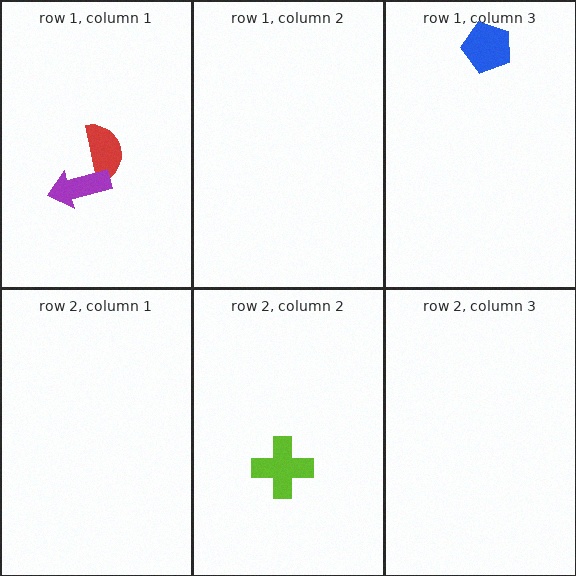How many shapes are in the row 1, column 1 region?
2.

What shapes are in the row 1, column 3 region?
The blue pentagon.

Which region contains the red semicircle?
The row 1, column 1 region.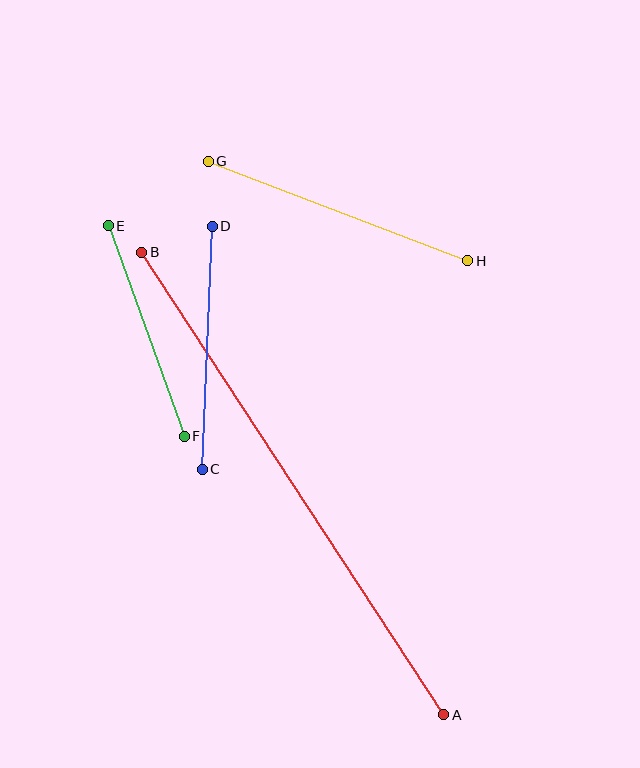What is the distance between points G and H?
The distance is approximately 278 pixels.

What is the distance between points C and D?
The distance is approximately 243 pixels.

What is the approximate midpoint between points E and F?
The midpoint is at approximately (146, 331) pixels.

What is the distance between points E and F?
The distance is approximately 224 pixels.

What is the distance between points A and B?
The distance is approximately 552 pixels.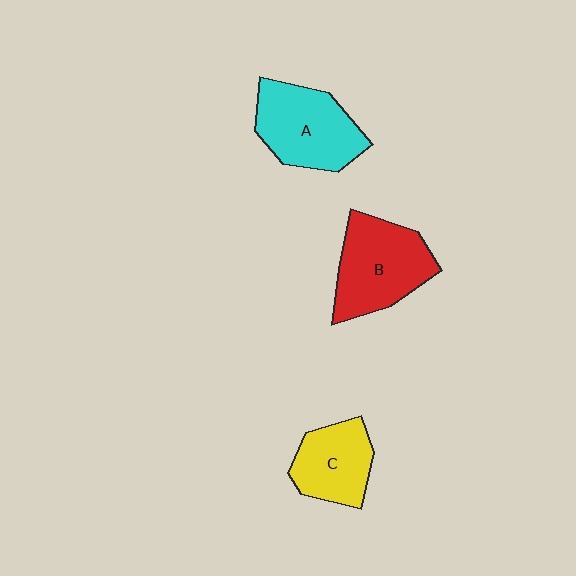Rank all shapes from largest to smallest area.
From largest to smallest: B (red), A (cyan), C (yellow).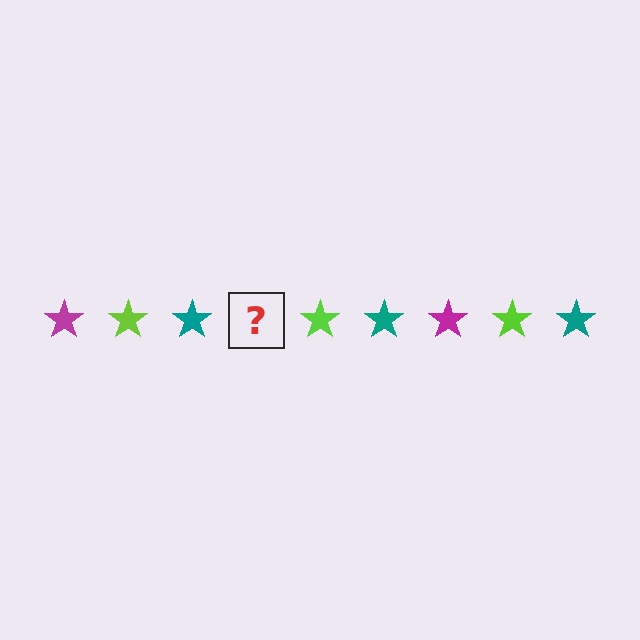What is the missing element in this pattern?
The missing element is a magenta star.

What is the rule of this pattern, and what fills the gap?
The rule is that the pattern cycles through magenta, lime, teal stars. The gap should be filled with a magenta star.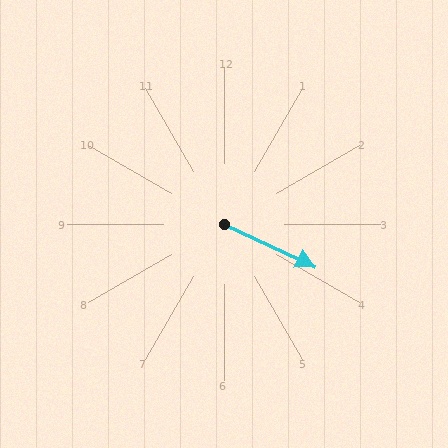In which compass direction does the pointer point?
Southeast.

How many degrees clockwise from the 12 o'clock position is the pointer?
Approximately 115 degrees.